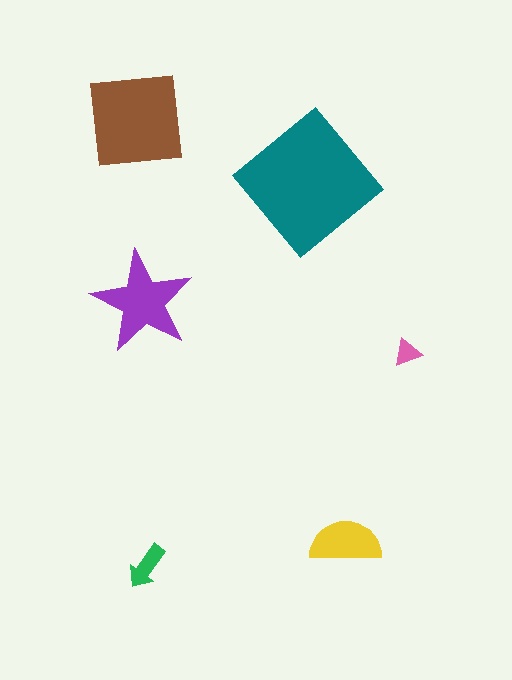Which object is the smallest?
The pink triangle.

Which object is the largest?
The teal diamond.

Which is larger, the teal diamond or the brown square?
The teal diamond.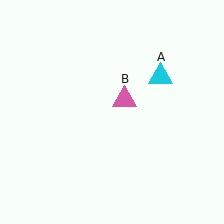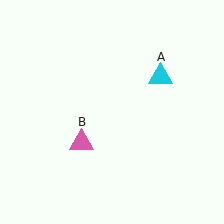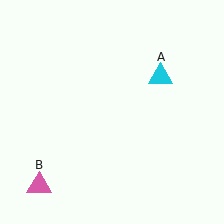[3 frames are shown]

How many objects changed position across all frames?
1 object changed position: pink triangle (object B).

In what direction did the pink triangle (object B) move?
The pink triangle (object B) moved down and to the left.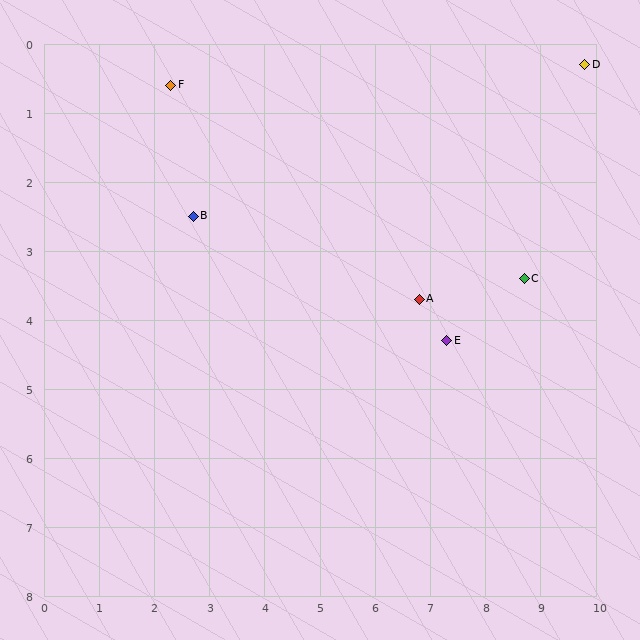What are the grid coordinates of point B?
Point B is at approximately (2.7, 2.5).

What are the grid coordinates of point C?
Point C is at approximately (8.7, 3.4).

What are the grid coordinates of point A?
Point A is at approximately (6.8, 3.7).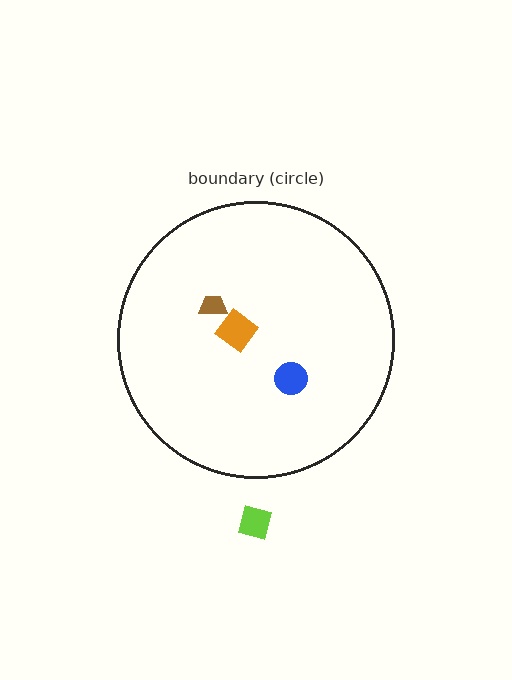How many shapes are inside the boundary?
3 inside, 1 outside.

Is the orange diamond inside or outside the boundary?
Inside.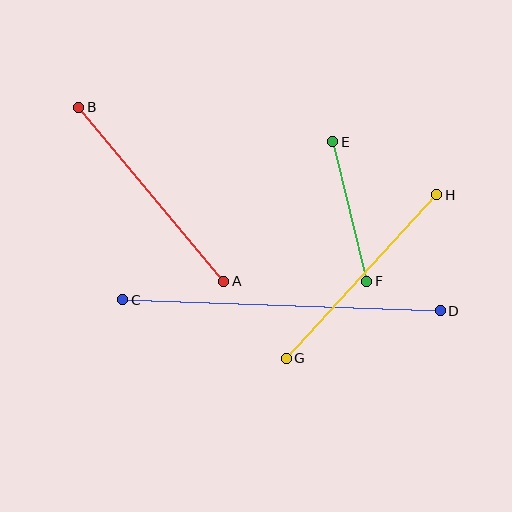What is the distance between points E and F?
The distance is approximately 143 pixels.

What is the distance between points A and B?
The distance is approximately 227 pixels.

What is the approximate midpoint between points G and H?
The midpoint is at approximately (361, 276) pixels.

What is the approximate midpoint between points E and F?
The midpoint is at approximately (350, 211) pixels.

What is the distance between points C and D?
The distance is approximately 318 pixels.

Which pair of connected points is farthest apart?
Points C and D are farthest apart.